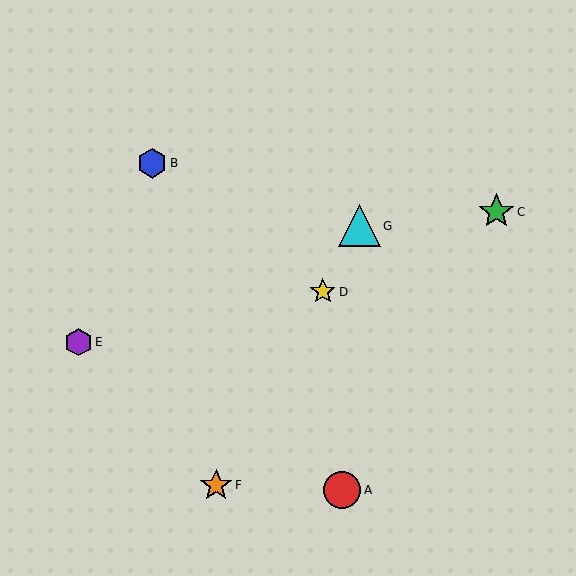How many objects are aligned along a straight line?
3 objects (D, F, G) are aligned along a straight line.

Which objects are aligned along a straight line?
Objects D, F, G are aligned along a straight line.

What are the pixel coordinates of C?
Object C is at (496, 212).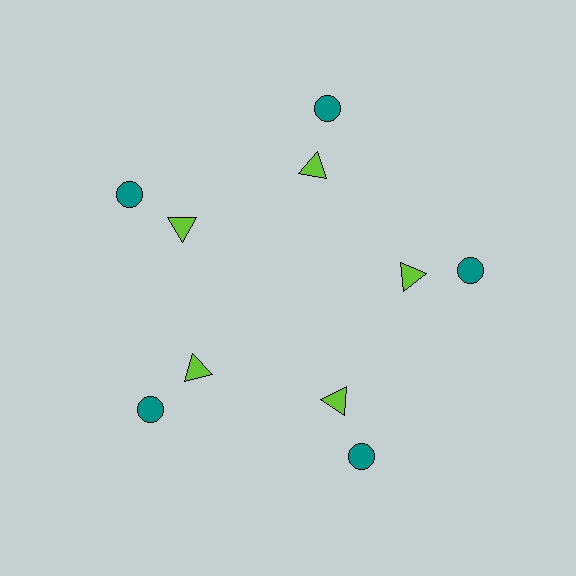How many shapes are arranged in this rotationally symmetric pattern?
There are 10 shapes, arranged in 5 groups of 2.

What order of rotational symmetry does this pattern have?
This pattern has 5-fold rotational symmetry.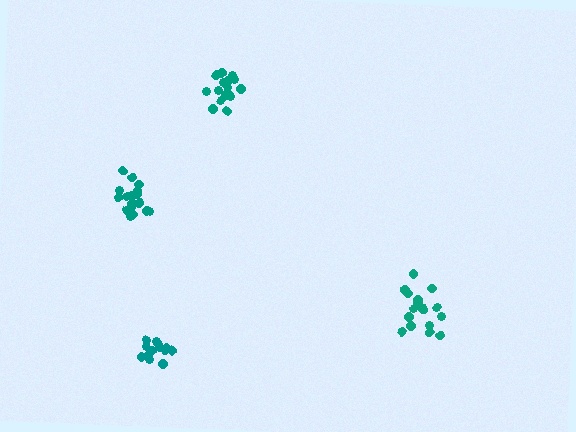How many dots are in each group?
Group 1: 17 dots, Group 2: 13 dots, Group 3: 16 dots, Group 4: 16 dots (62 total).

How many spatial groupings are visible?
There are 4 spatial groupings.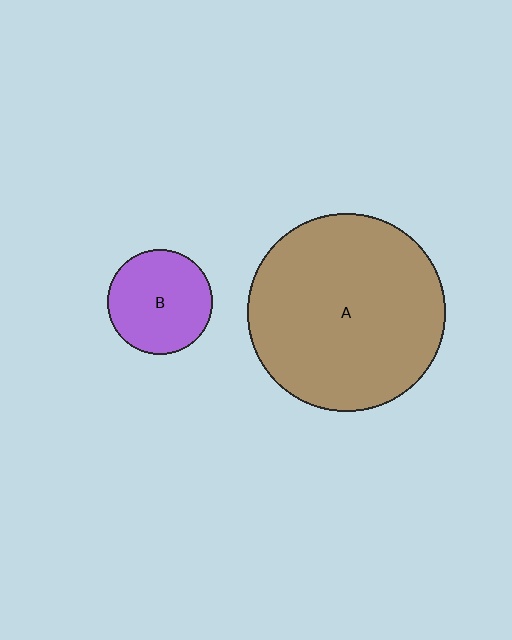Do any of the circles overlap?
No, none of the circles overlap.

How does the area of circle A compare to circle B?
Approximately 3.5 times.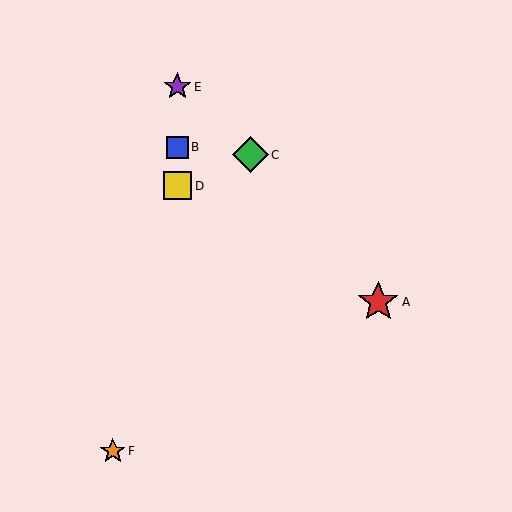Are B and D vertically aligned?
Yes, both are at x≈177.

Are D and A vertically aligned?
No, D is at x≈177 and A is at x≈378.